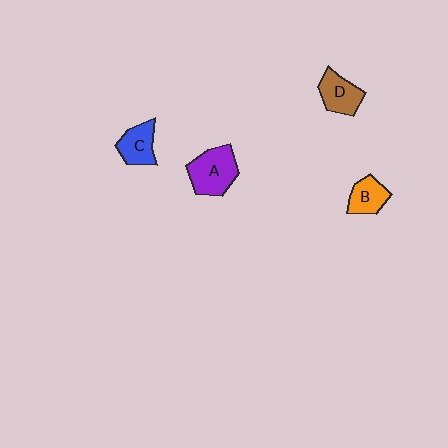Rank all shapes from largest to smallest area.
From largest to smallest: A (purple), D (brown), C (blue), B (orange).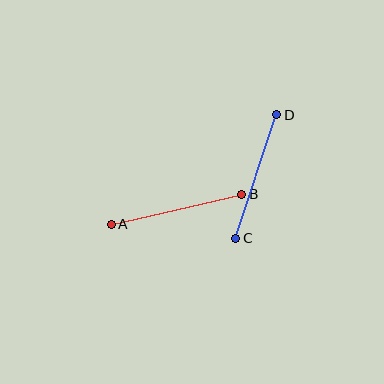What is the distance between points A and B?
The distance is approximately 134 pixels.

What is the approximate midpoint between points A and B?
The midpoint is at approximately (176, 209) pixels.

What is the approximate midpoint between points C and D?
The midpoint is at approximately (256, 177) pixels.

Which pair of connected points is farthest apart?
Points A and B are farthest apart.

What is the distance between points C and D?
The distance is approximately 130 pixels.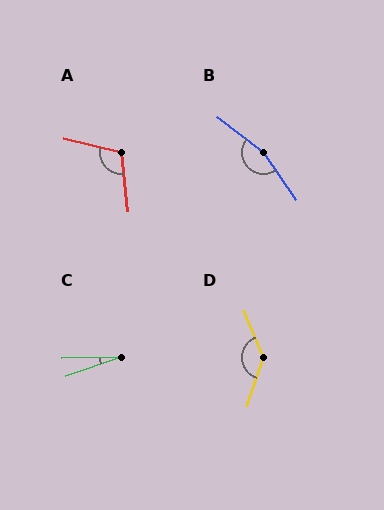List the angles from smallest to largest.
C (18°), A (109°), D (139°), B (162°).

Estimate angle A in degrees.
Approximately 109 degrees.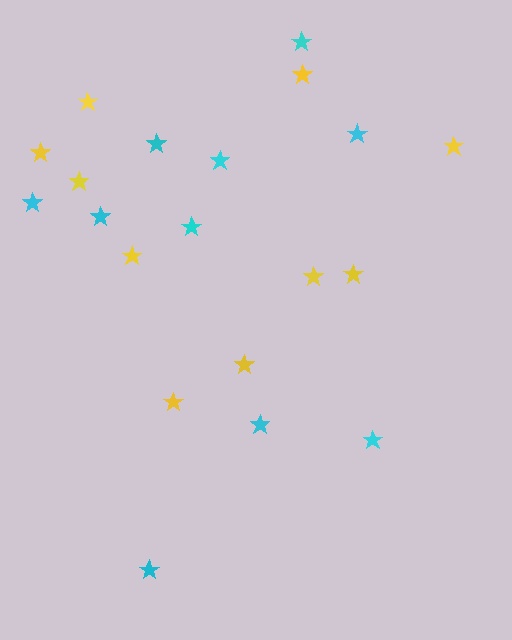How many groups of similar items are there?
There are 2 groups: one group of cyan stars (10) and one group of yellow stars (10).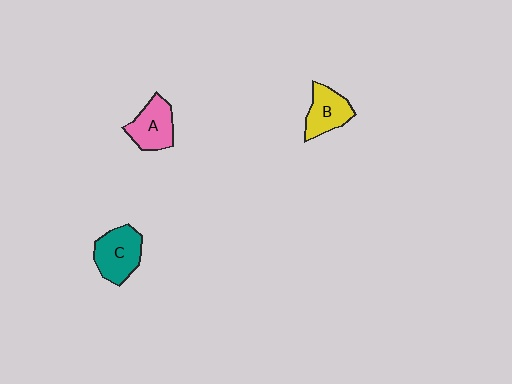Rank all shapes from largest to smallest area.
From largest to smallest: C (teal), A (pink), B (yellow).